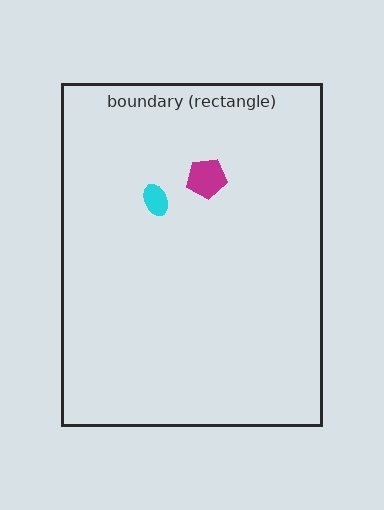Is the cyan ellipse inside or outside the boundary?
Inside.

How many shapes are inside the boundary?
2 inside, 0 outside.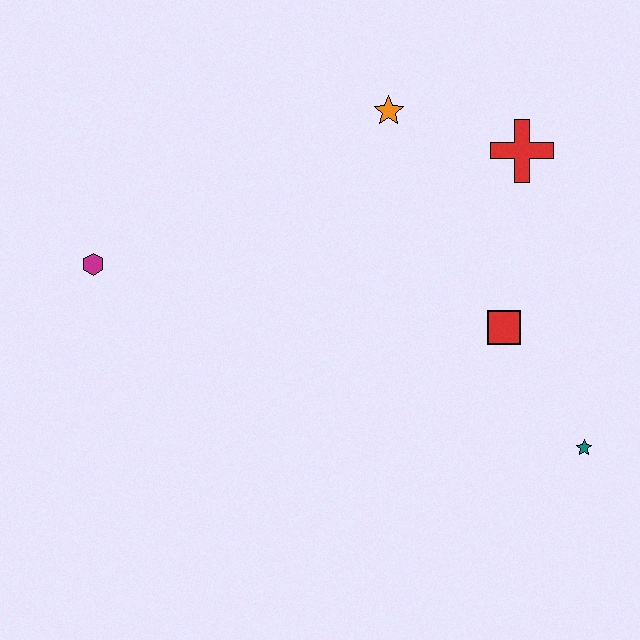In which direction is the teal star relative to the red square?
The teal star is below the red square.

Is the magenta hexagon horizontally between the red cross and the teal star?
No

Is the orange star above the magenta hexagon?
Yes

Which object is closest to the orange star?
The red cross is closest to the orange star.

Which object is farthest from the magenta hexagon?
The teal star is farthest from the magenta hexagon.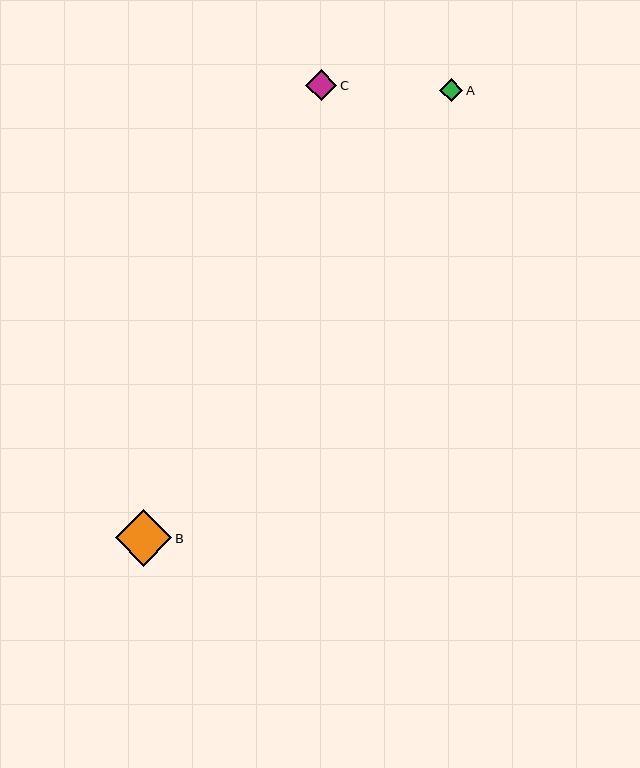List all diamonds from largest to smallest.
From largest to smallest: B, C, A.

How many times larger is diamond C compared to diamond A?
Diamond C is approximately 1.3 times the size of diamond A.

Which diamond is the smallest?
Diamond A is the smallest with a size of approximately 23 pixels.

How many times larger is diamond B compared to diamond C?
Diamond B is approximately 1.8 times the size of diamond C.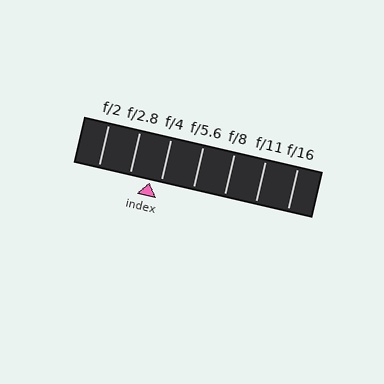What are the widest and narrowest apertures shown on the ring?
The widest aperture shown is f/2 and the narrowest is f/16.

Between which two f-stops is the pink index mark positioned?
The index mark is between f/2.8 and f/4.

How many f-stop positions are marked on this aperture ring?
There are 7 f-stop positions marked.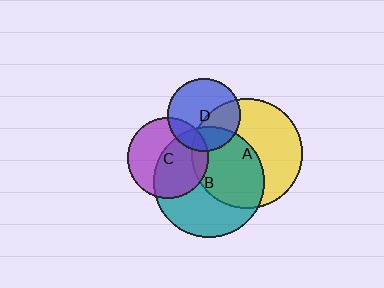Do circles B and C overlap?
Yes.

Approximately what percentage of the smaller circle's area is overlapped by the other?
Approximately 55%.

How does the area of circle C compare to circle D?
Approximately 1.2 times.